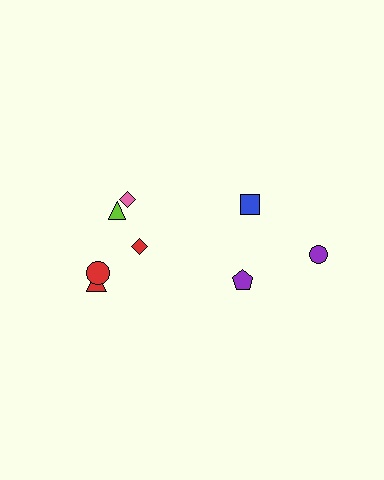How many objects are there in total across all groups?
There are 8 objects.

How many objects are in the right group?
There are 3 objects.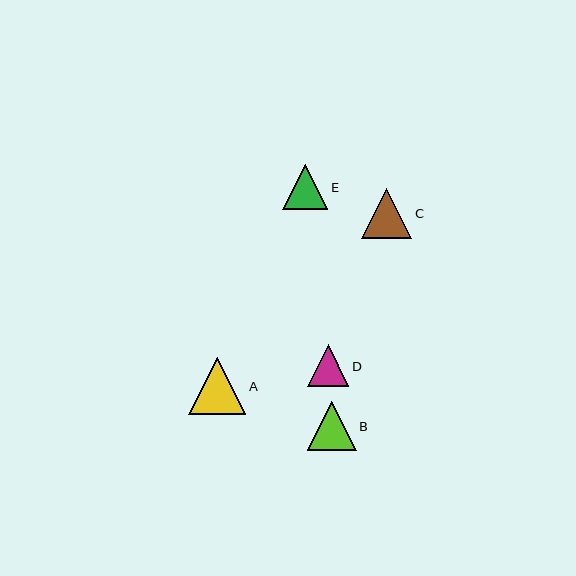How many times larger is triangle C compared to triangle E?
Triangle C is approximately 1.1 times the size of triangle E.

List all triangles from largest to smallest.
From largest to smallest: A, C, B, E, D.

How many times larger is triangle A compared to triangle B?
Triangle A is approximately 1.2 times the size of triangle B.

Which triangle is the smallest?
Triangle D is the smallest with a size of approximately 41 pixels.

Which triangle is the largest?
Triangle A is the largest with a size of approximately 57 pixels.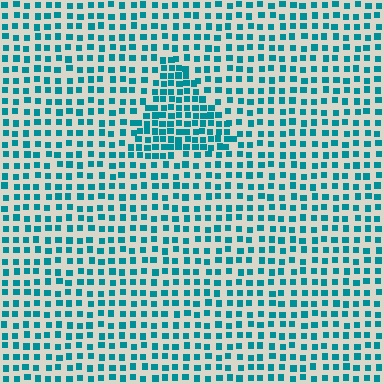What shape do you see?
I see a triangle.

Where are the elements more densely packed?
The elements are more densely packed inside the triangle boundary.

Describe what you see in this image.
The image contains small teal elements arranged at two different densities. A triangle-shaped region is visible where the elements are more densely packed than the surrounding area.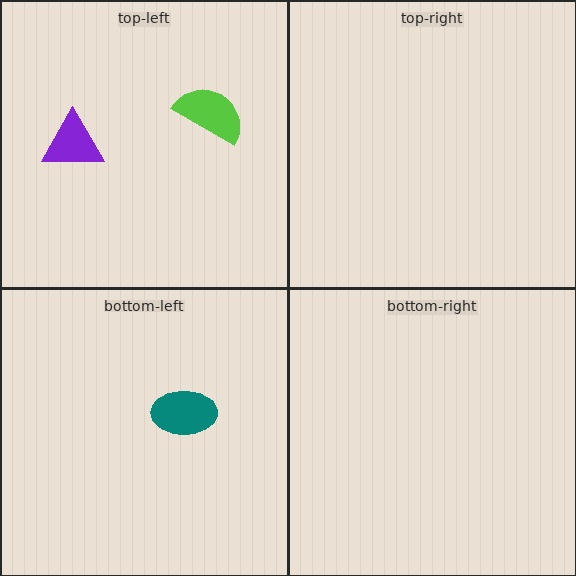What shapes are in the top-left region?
The lime semicircle, the purple triangle.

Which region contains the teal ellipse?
The bottom-left region.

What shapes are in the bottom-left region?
The teal ellipse.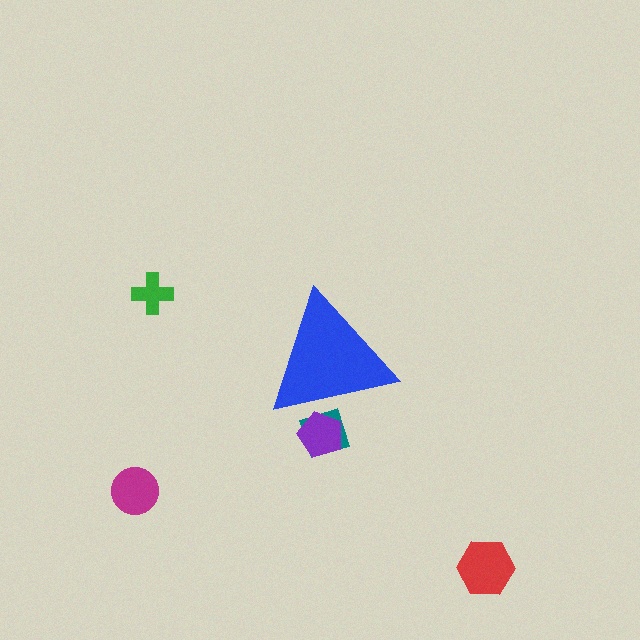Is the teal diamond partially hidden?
Yes, the teal diamond is partially hidden behind the blue triangle.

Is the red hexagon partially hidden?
No, the red hexagon is fully visible.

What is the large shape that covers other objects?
A blue triangle.